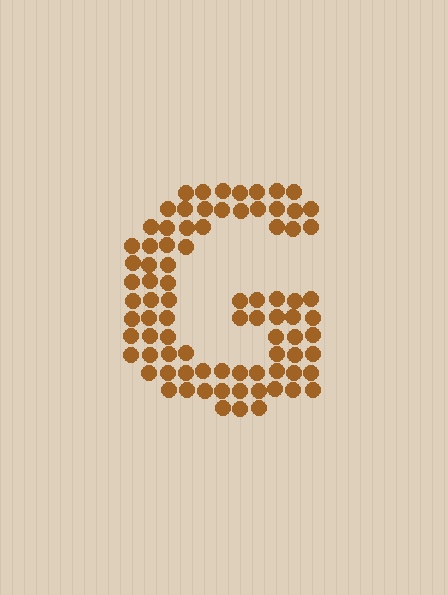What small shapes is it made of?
It is made of small circles.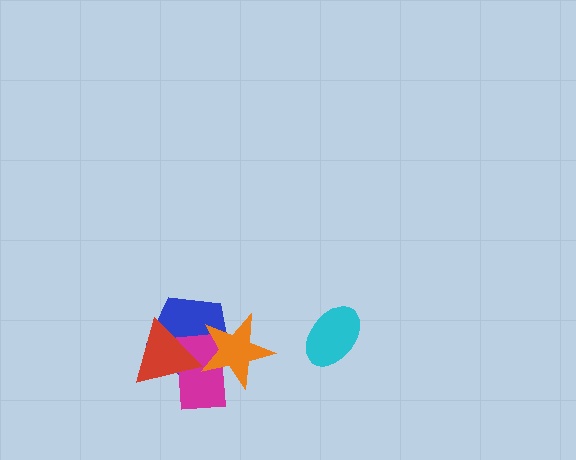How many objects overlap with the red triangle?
2 objects overlap with the red triangle.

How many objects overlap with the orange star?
2 objects overlap with the orange star.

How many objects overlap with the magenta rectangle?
3 objects overlap with the magenta rectangle.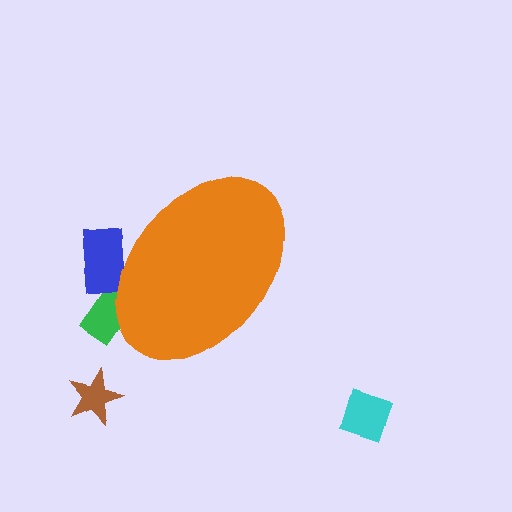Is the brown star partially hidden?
No, the brown star is fully visible.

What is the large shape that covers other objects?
An orange ellipse.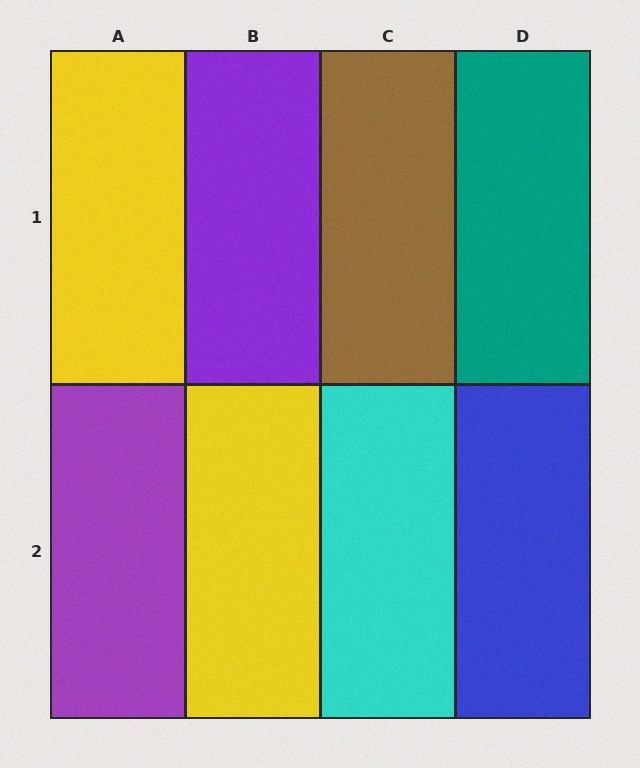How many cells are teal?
1 cell is teal.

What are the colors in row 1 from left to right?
Yellow, purple, brown, teal.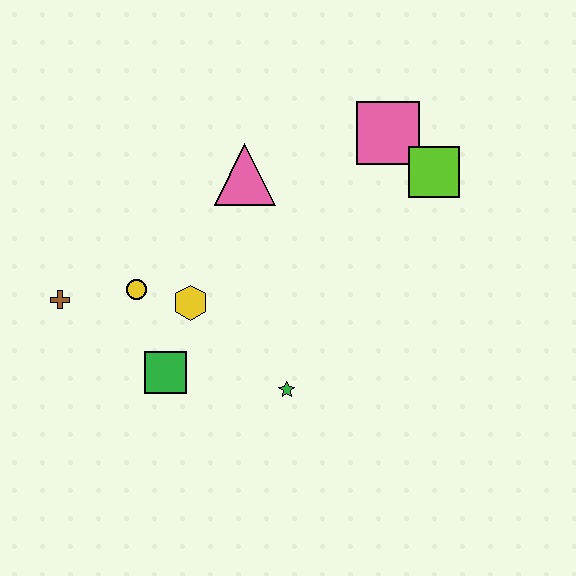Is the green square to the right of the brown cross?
Yes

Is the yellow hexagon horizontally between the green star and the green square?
Yes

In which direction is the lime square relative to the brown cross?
The lime square is to the right of the brown cross.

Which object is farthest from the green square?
The lime square is farthest from the green square.